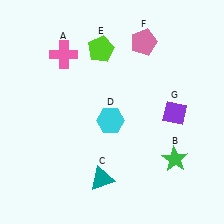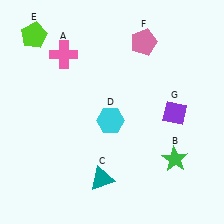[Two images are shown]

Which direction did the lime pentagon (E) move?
The lime pentagon (E) moved left.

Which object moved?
The lime pentagon (E) moved left.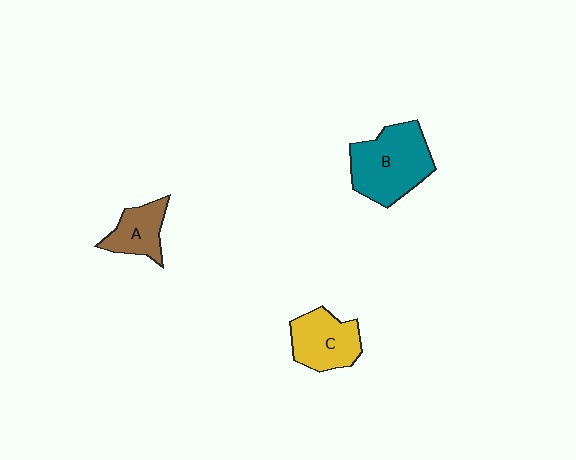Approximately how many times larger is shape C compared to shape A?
Approximately 1.3 times.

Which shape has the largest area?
Shape B (teal).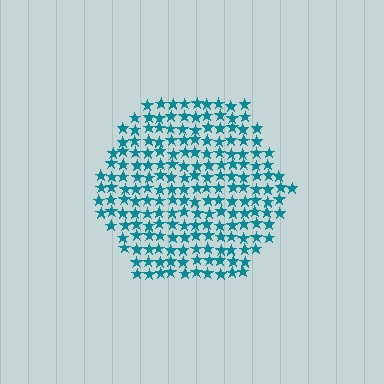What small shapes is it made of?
It is made of small stars.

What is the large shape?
The large shape is a hexagon.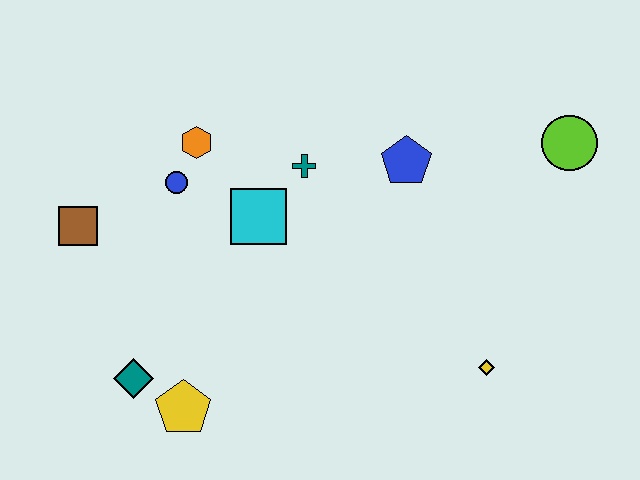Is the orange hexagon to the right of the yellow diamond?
No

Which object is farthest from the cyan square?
The lime circle is farthest from the cyan square.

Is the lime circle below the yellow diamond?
No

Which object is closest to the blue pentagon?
The teal cross is closest to the blue pentagon.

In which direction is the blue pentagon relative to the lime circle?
The blue pentagon is to the left of the lime circle.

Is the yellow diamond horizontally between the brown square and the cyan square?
No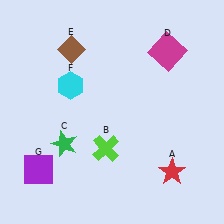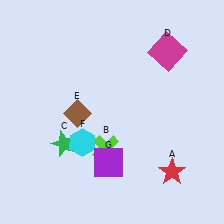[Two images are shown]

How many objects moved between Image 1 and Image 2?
3 objects moved between the two images.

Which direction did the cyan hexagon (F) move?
The cyan hexagon (F) moved down.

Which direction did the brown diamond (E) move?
The brown diamond (E) moved down.